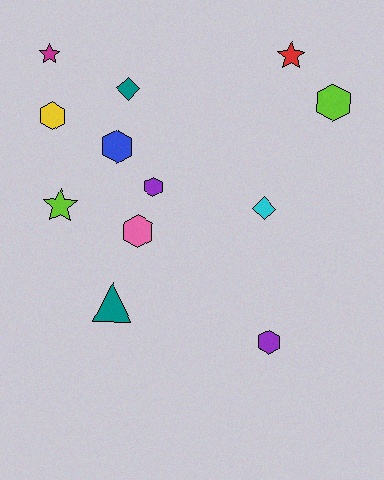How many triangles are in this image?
There is 1 triangle.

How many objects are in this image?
There are 12 objects.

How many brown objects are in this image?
There are no brown objects.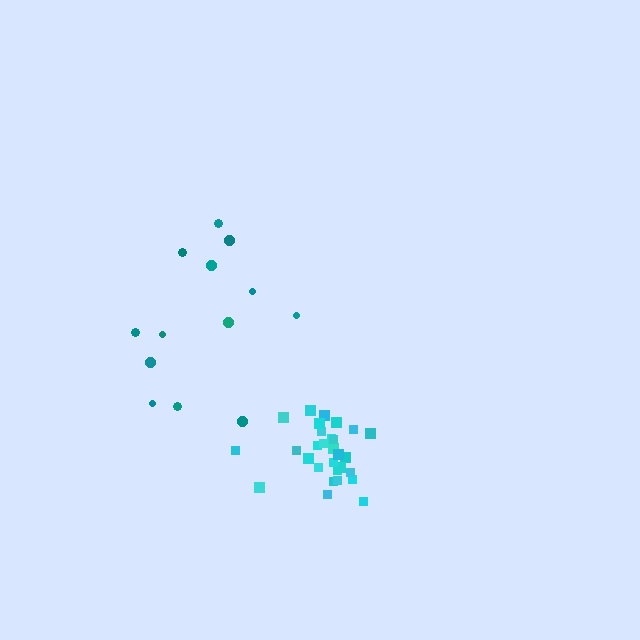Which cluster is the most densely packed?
Cyan.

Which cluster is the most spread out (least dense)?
Teal.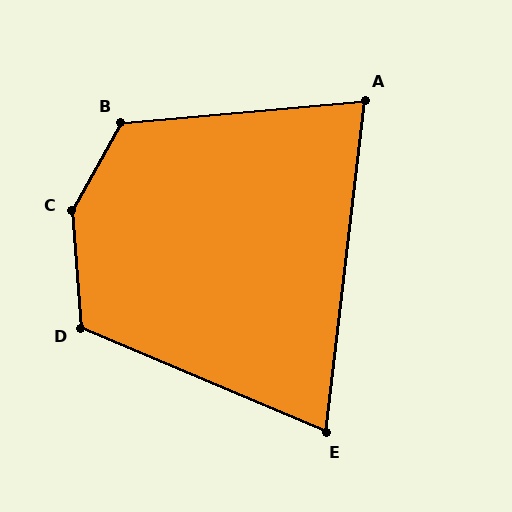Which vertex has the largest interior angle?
C, at approximately 147 degrees.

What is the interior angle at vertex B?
Approximately 124 degrees (obtuse).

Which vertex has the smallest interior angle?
E, at approximately 74 degrees.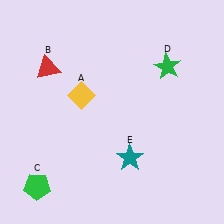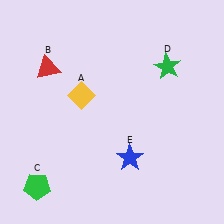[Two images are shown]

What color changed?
The star (E) changed from teal in Image 1 to blue in Image 2.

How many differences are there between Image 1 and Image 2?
There is 1 difference between the two images.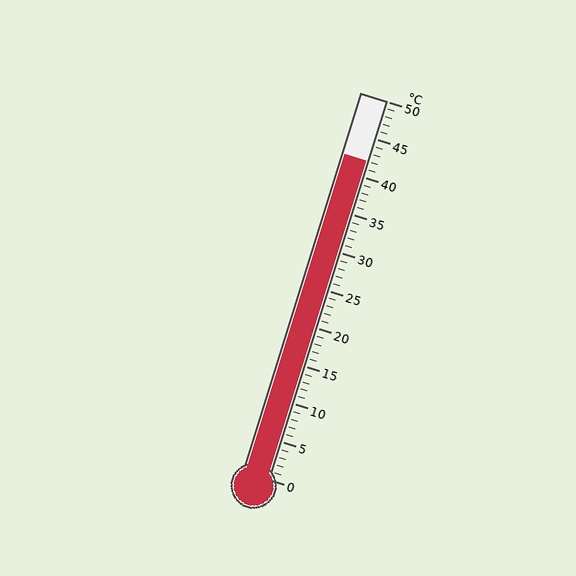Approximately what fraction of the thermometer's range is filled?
The thermometer is filled to approximately 85% of its range.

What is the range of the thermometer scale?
The thermometer scale ranges from 0°C to 50°C.